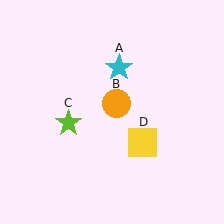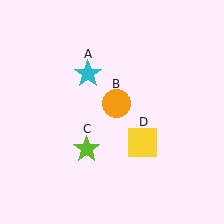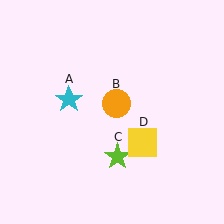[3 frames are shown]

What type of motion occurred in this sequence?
The cyan star (object A), lime star (object C) rotated counterclockwise around the center of the scene.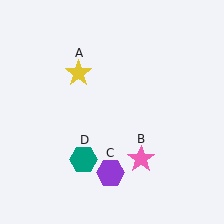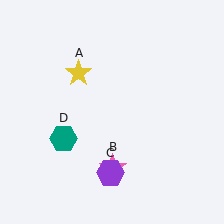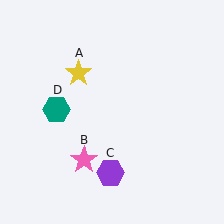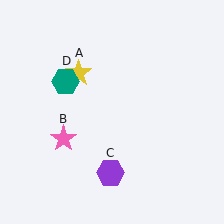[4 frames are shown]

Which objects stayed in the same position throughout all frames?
Yellow star (object A) and purple hexagon (object C) remained stationary.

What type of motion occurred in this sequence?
The pink star (object B), teal hexagon (object D) rotated clockwise around the center of the scene.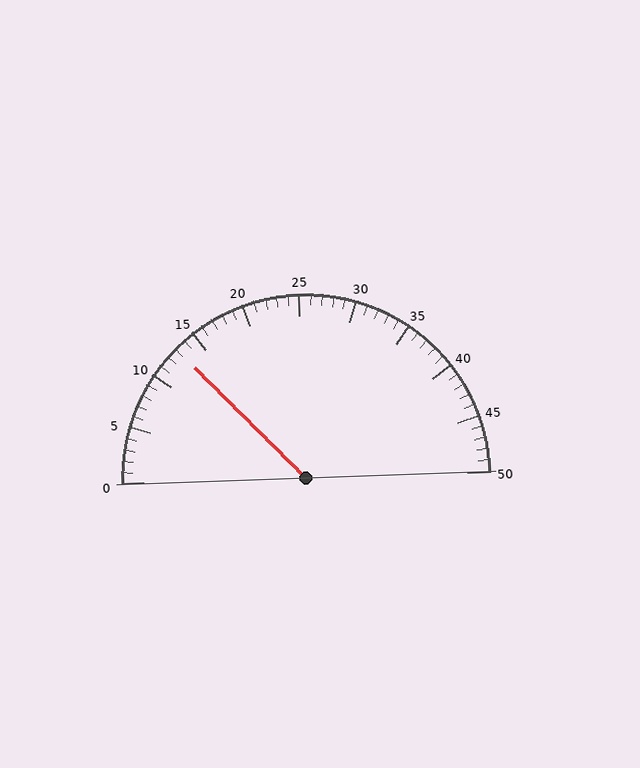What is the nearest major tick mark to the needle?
The nearest major tick mark is 15.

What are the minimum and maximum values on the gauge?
The gauge ranges from 0 to 50.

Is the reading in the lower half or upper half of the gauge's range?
The reading is in the lower half of the range (0 to 50).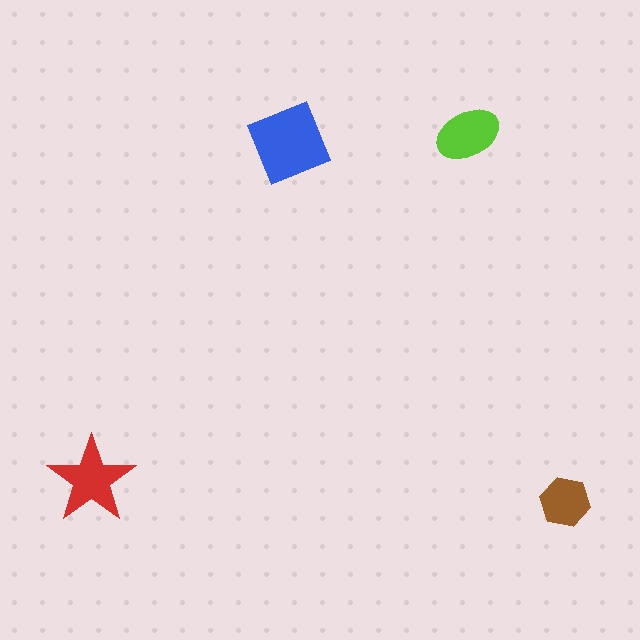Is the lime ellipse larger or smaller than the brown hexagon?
Larger.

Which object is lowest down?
The brown hexagon is bottommost.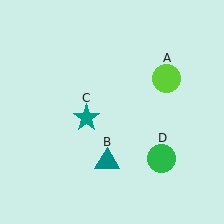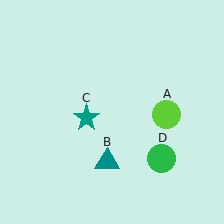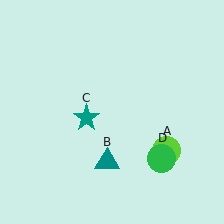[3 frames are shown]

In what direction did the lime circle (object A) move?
The lime circle (object A) moved down.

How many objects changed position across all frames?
1 object changed position: lime circle (object A).